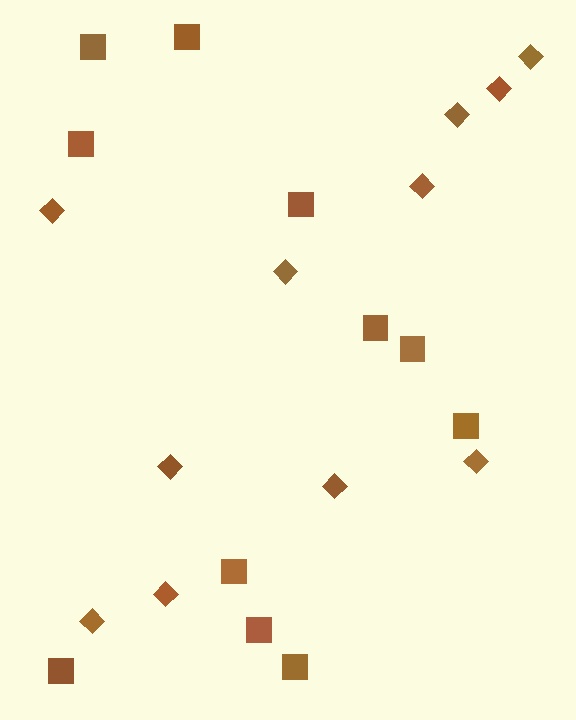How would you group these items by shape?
There are 2 groups: one group of squares (11) and one group of diamonds (11).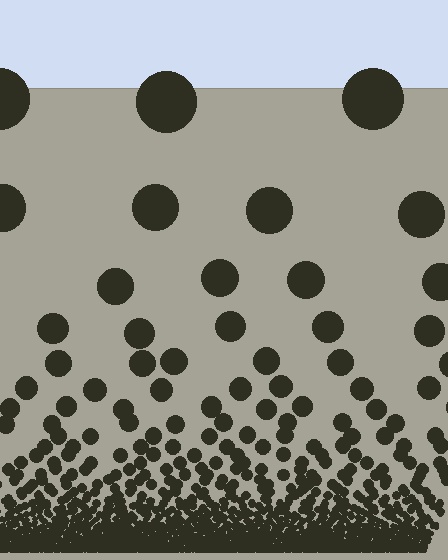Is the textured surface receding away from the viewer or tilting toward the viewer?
The surface appears to tilt toward the viewer. Texture elements get larger and sparser toward the top.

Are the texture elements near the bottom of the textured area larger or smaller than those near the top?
Smaller. The gradient is inverted — elements near the bottom are smaller and denser.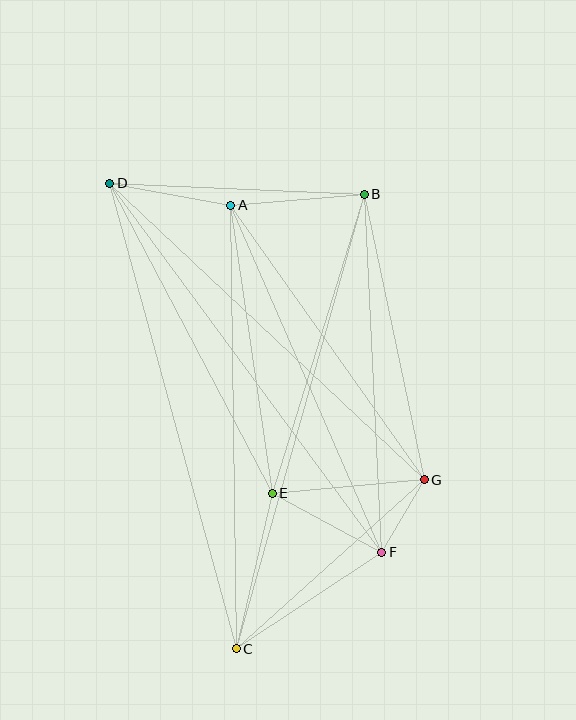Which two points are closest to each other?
Points F and G are closest to each other.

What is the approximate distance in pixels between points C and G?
The distance between C and G is approximately 253 pixels.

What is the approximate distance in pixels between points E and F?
The distance between E and F is approximately 124 pixels.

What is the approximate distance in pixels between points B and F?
The distance between B and F is approximately 358 pixels.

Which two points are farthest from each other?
Points C and D are farthest from each other.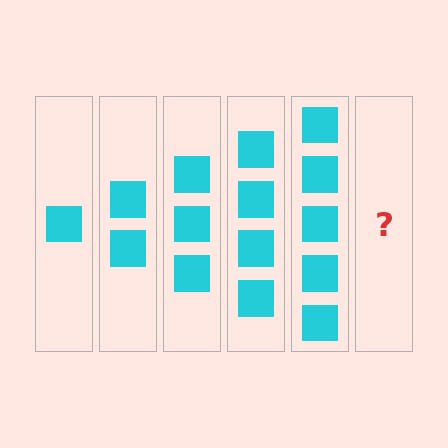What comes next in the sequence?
The next element should be 6 squares.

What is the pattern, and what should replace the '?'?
The pattern is that each step adds one more square. The '?' should be 6 squares.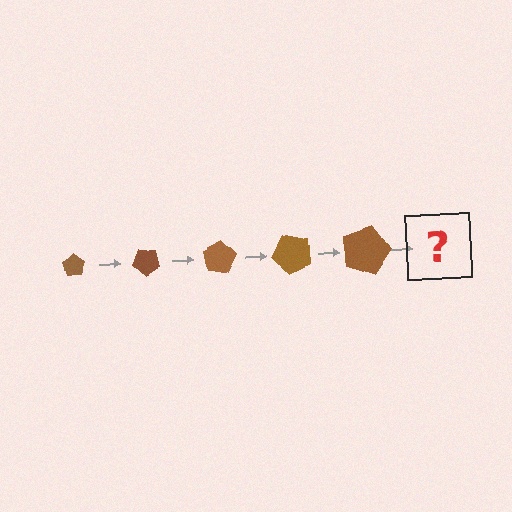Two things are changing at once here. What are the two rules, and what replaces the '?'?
The two rules are that the pentagon grows larger each step and it rotates 40 degrees each step. The '?' should be a pentagon, larger than the previous one and rotated 200 degrees from the start.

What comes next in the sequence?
The next element should be a pentagon, larger than the previous one and rotated 200 degrees from the start.